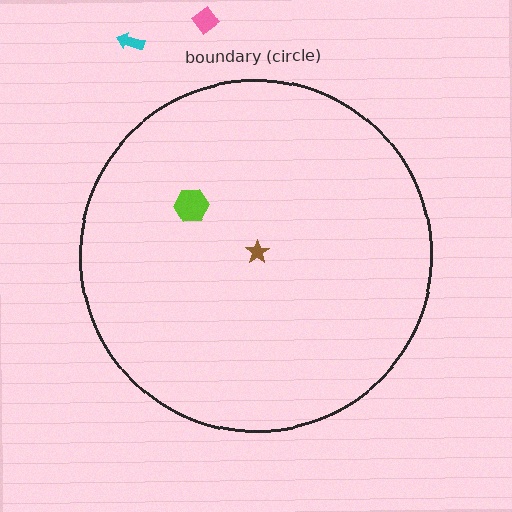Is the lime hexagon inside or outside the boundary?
Inside.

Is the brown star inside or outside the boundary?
Inside.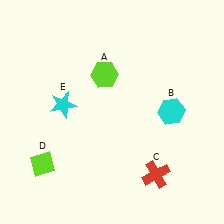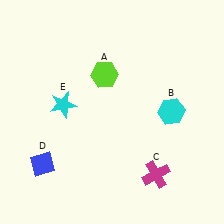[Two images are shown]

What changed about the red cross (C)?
In Image 1, C is red. In Image 2, it changed to magenta.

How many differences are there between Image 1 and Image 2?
There are 2 differences between the two images.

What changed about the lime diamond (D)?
In Image 1, D is lime. In Image 2, it changed to blue.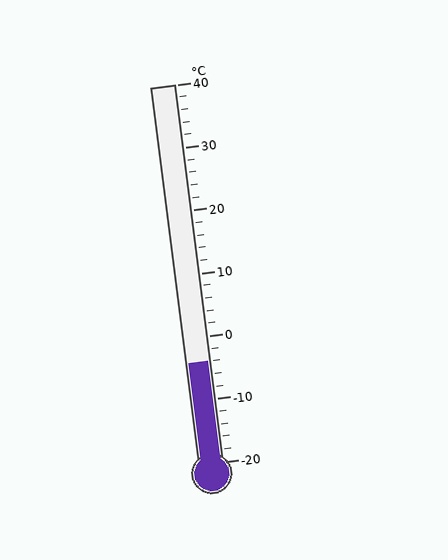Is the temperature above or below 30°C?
The temperature is below 30°C.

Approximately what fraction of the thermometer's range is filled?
The thermometer is filled to approximately 25% of its range.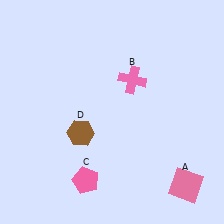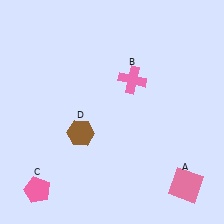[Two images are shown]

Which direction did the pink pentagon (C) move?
The pink pentagon (C) moved left.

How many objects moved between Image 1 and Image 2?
1 object moved between the two images.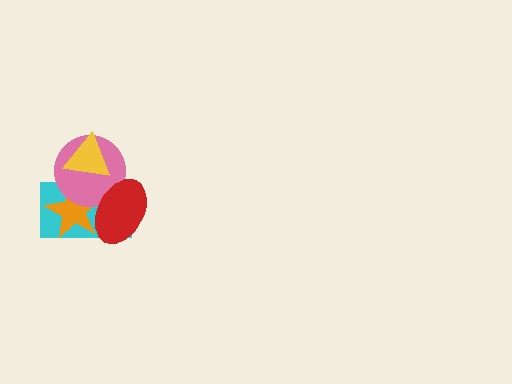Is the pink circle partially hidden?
Yes, it is partially covered by another shape.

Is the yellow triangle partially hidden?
No, no other shape covers it.